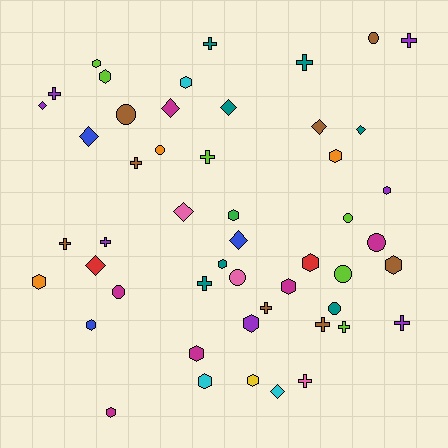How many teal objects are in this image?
There are 7 teal objects.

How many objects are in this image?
There are 50 objects.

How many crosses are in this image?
There are 14 crosses.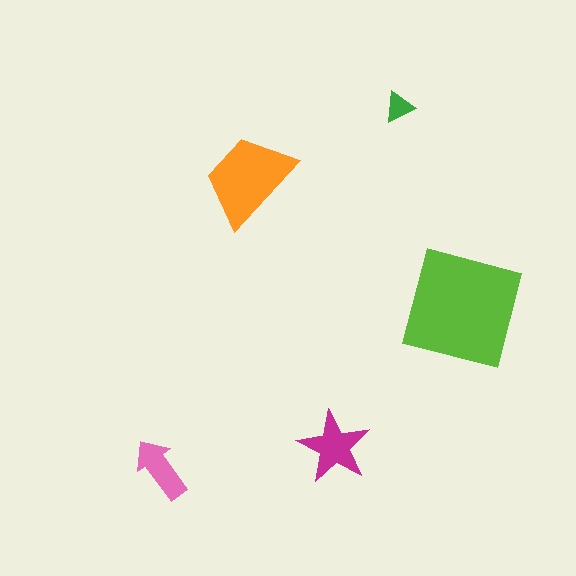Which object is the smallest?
The green triangle.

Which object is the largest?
The lime square.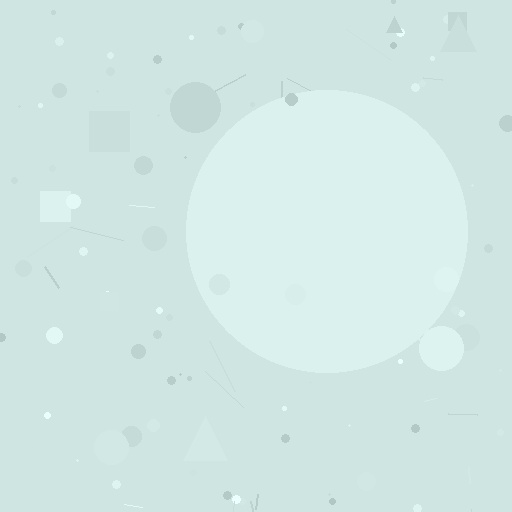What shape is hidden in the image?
A circle is hidden in the image.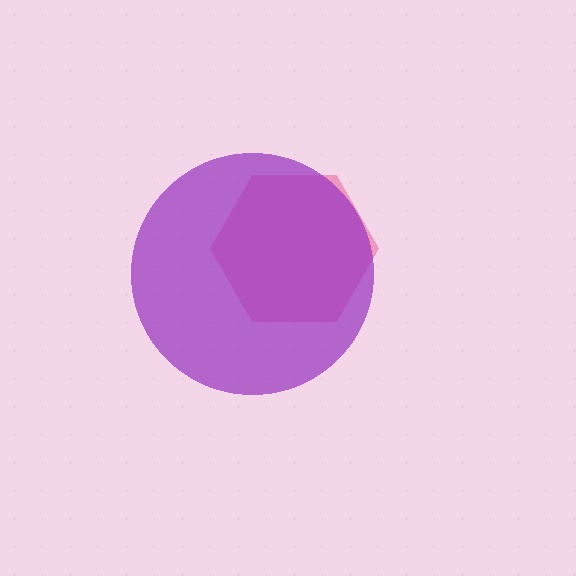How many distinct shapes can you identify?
There are 2 distinct shapes: a pink hexagon, a purple circle.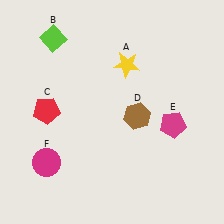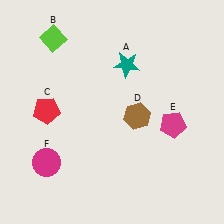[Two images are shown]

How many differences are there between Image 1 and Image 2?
There is 1 difference between the two images.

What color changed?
The star (A) changed from yellow in Image 1 to teal in Image 2.